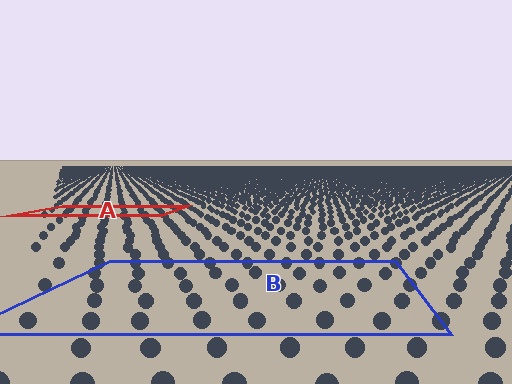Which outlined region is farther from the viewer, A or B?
Region A is farther from the viewer — the texture elements inside it appear smaller and more densely packed.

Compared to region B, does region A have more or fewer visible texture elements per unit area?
Region A has more texture elements per unit area — they are packed more densely because it is farther away.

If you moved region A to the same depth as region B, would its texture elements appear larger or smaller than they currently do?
They would appear larger. At a closer depth, the same texture elements are projected at a bigger on-screen size.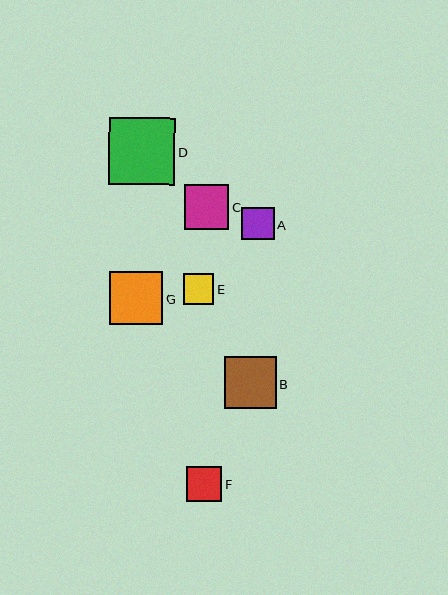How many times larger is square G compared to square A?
Square G is approximately 1.6 times the size of square A.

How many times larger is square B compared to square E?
Square B is approximately 1.7 times the size of square E.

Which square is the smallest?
Square E is the smallest with a size of approximately 31 pixels.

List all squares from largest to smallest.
From largest to smallest: D, G, B, C, F, A, E.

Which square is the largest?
Square D is the largest with a size of approximately 67 pixels.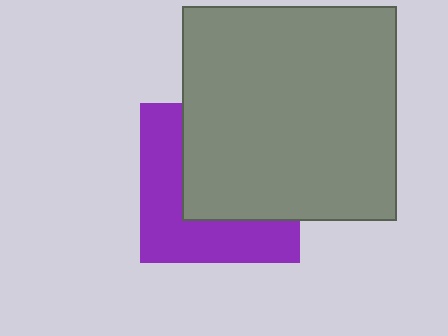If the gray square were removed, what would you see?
You would see the complete purple square.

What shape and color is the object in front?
The object in front is a gray square.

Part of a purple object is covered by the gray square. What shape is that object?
It is a square.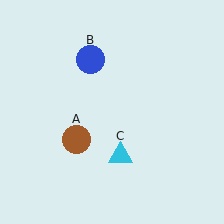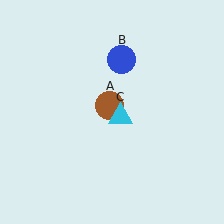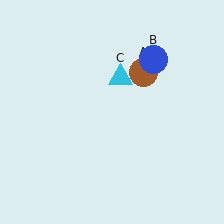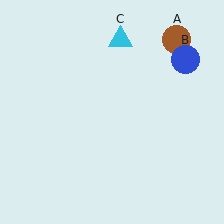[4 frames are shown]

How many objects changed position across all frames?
3 objects changed position: brown circle (object A), blue circle (object B), cyan triangle (object C).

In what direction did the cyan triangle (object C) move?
The cyan triangle (object C) moved up.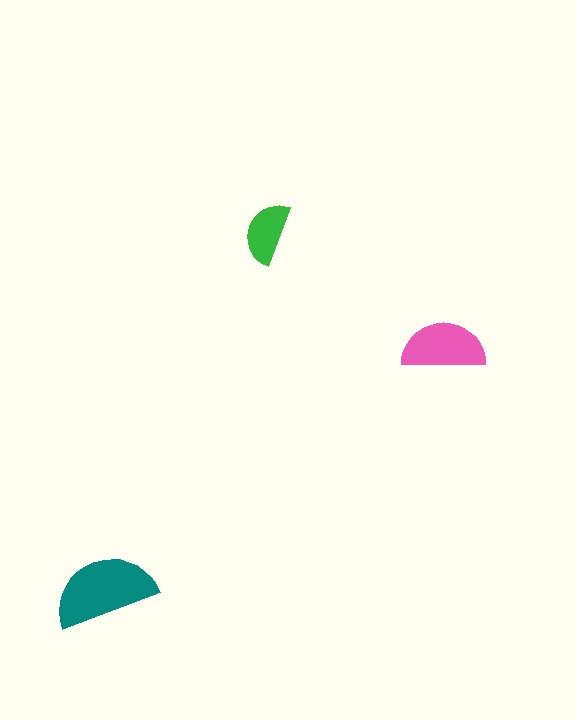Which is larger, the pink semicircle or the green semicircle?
The pink one.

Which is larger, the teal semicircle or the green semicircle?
The teal one.